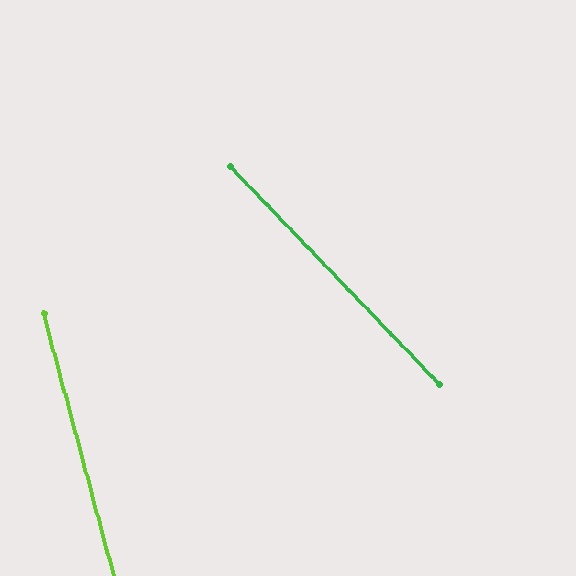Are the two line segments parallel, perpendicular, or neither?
Neither parallel nor perpendicular — they differ by about 29°.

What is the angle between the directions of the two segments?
Approximately 29 degrees.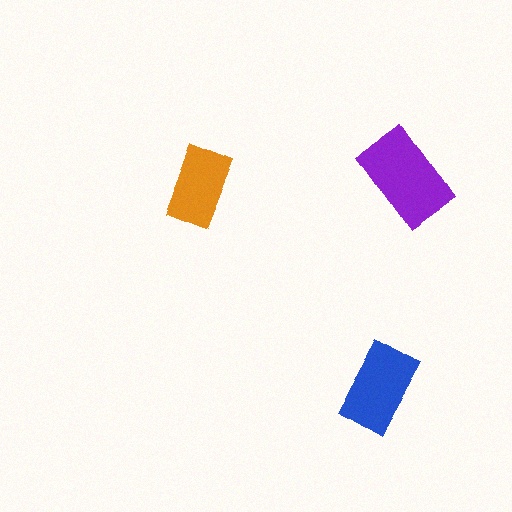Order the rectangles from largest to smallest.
the purple one, the blue one, the orange one.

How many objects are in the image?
There are 3 objects in the image.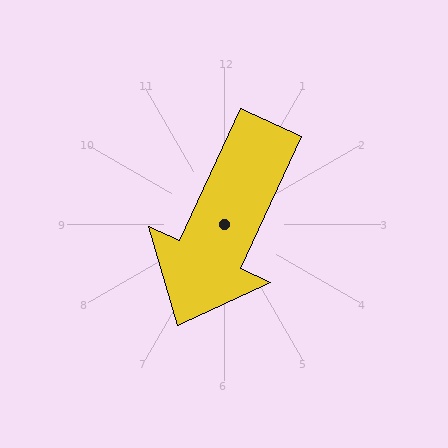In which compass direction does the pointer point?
Southwest.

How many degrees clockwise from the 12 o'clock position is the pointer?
Approximately 205 degrees.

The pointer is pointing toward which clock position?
Roughly 7 o'clock.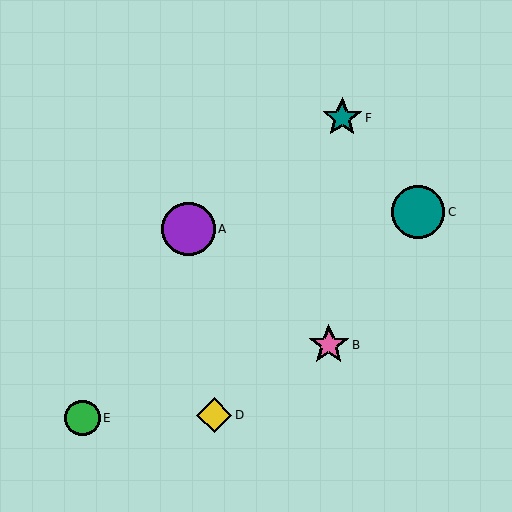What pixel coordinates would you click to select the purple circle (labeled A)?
Click at (188, 229) to select the purple circle A.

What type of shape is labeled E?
Shape E is a green circle.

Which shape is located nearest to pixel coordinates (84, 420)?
The green circle (labeled E) at (83, 418) is nearest to that location.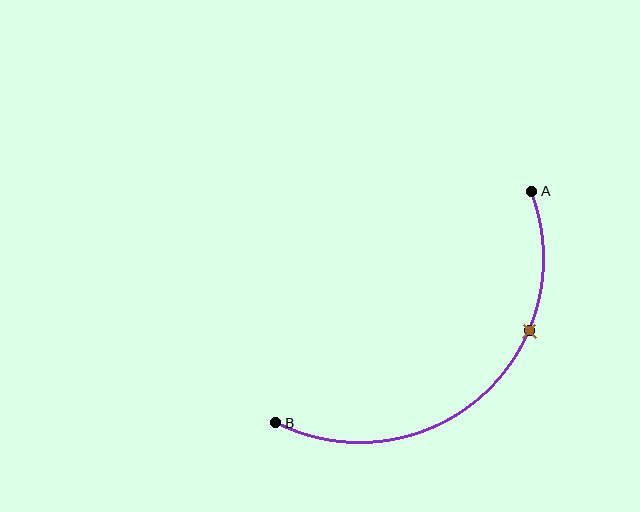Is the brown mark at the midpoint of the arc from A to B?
No. The brown mark lies on the arc but is closer to endpoint A. The arc midpoint would be at the point on the curve equidistant along the arc from both A and B.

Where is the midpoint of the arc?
The arc midpoint is the point on the curve farthest from the straight line joining A and B. It sits below and to the right of that line.